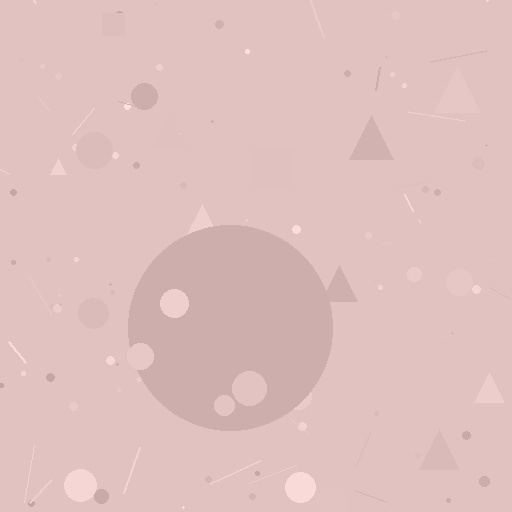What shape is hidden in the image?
A circle is hidden in the image.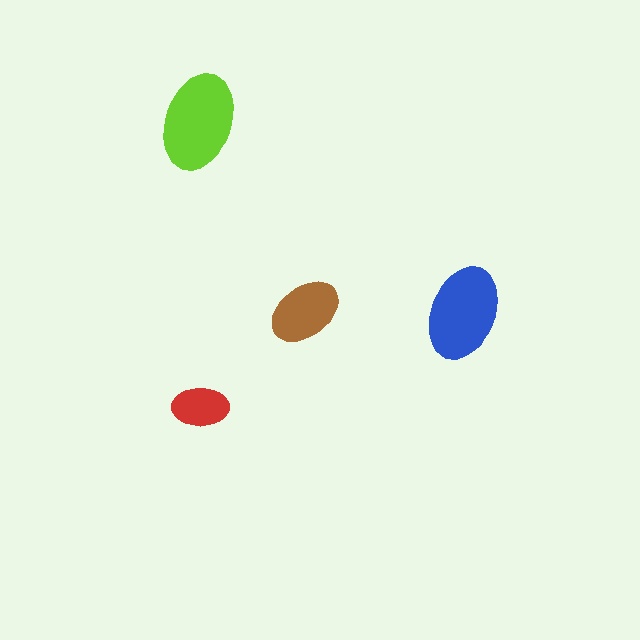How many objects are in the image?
There are 4 objects in the image.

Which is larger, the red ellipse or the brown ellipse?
The brown one.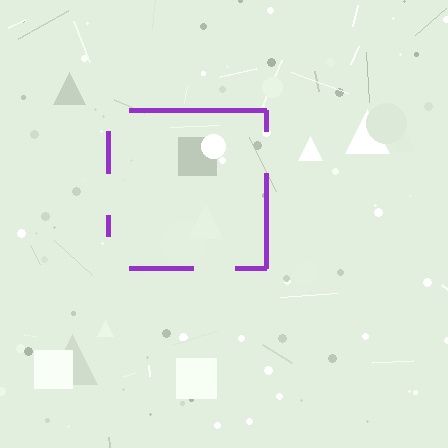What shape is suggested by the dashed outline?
The dashed outline suggests a square.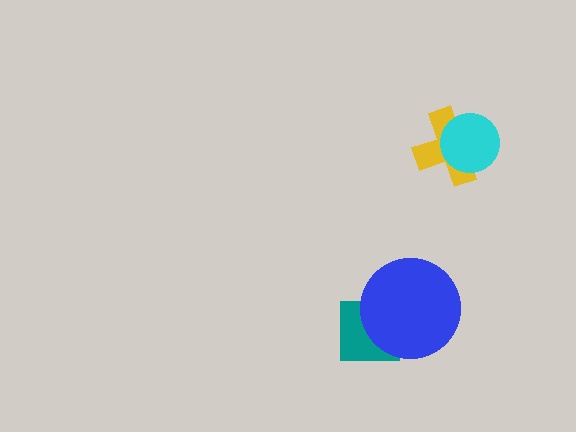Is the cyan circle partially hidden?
No, no other shape covers it.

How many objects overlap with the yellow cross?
1 object overlaps with the yellow cross.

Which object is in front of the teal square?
The blue circle is in front of the teal square.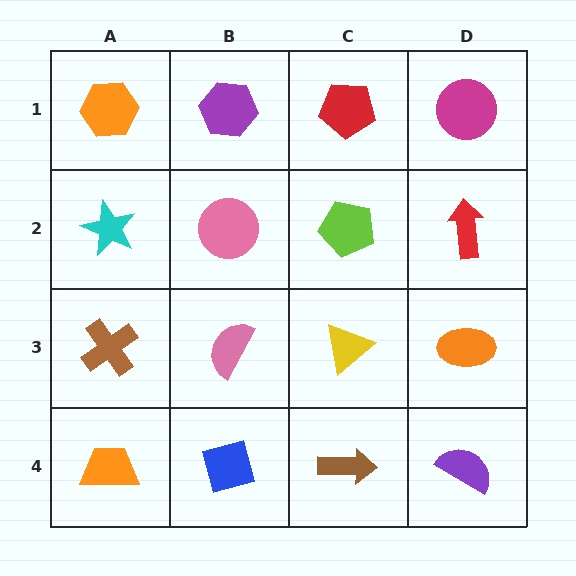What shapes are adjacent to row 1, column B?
A pink circle (row 2, column B), an orange hexagon (row 1, column A), a red pentagon (row 1, column C).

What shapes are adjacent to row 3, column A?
A cyan star (row 2, column A), an orange trapezoid (row 4, column A), a pink semicircle (row 3, column B).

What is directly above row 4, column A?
A brown cross.